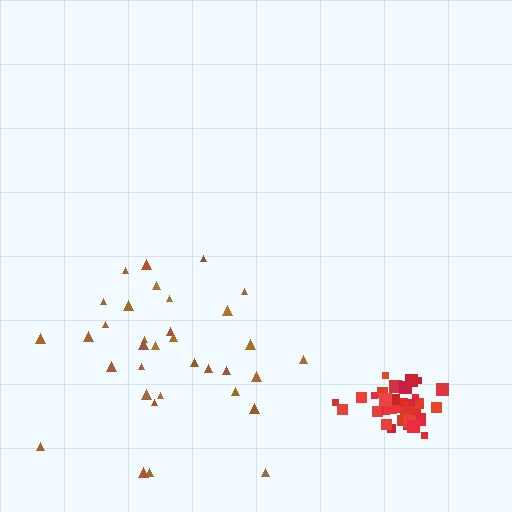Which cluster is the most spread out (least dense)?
Brown.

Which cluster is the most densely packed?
Red.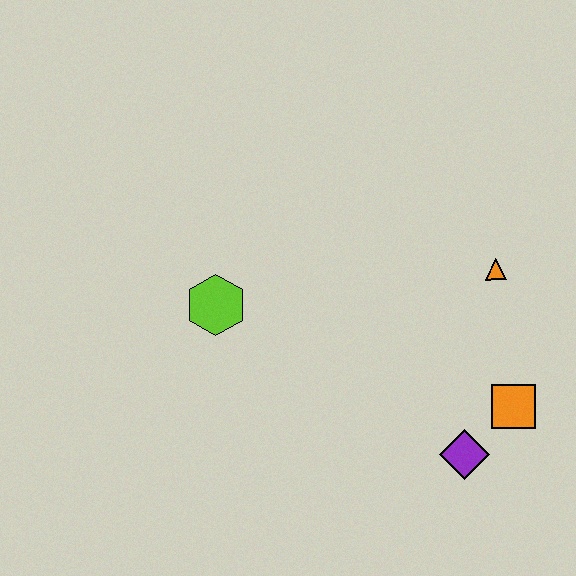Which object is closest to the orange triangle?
The orange square is closest to the orange triangle.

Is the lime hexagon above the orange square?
Yes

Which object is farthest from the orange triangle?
The lime hexagon is farthest from the orange triangle.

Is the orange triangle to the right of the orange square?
No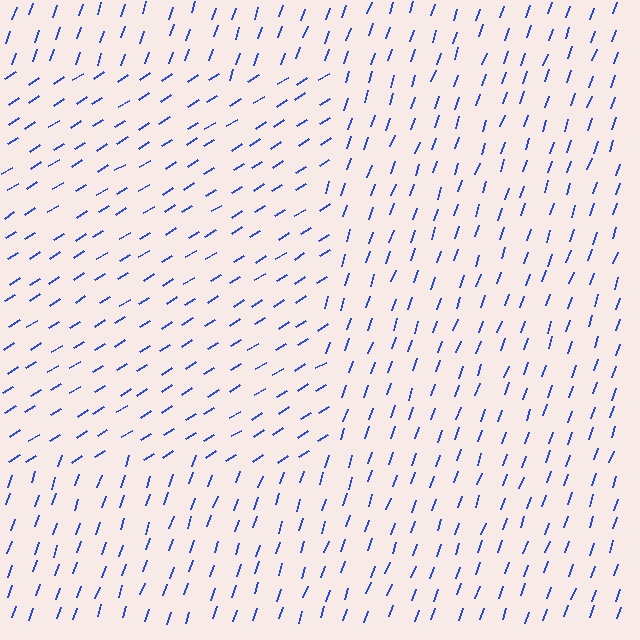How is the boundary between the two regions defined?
The boundary is defined purely by a change in line orientation (approximately 39 degrees difference). All lines are the same color and thickness.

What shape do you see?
I see a rectangle.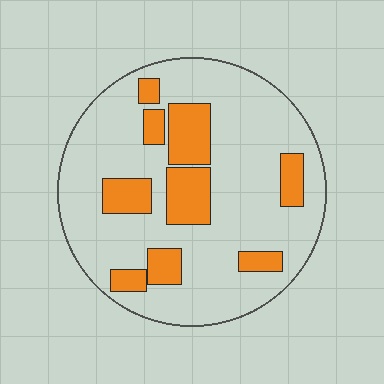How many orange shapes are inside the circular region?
9.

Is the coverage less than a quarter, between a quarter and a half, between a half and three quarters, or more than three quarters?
Less than a quarter.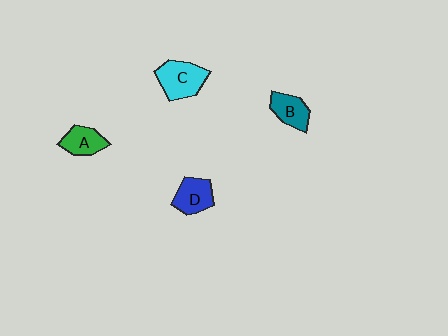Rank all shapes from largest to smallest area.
From largest to smallest: C (cyan), D (blue), B (teal), A (green).